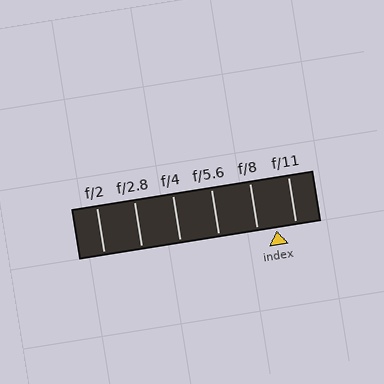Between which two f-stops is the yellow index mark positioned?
The index mark is between f/8 and f/11.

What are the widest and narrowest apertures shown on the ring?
The widest aperture shown is f/2 and the narrowest is f/11.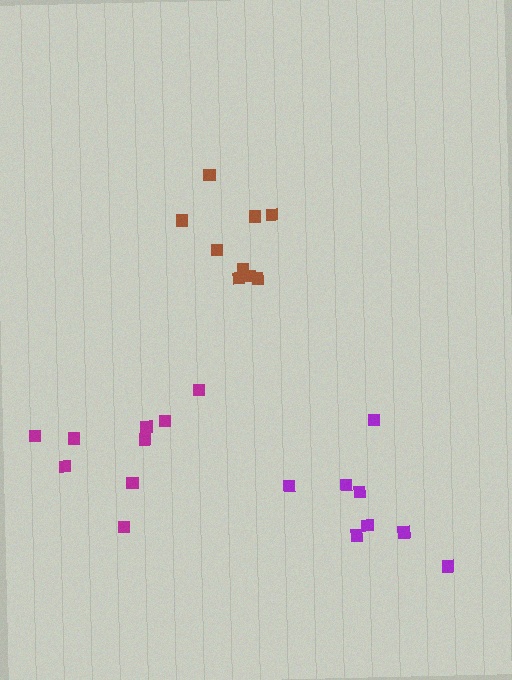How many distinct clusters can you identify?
There are 3 distinct clusters.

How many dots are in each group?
Group 1: 8 dots, Group 2: 9 dots, Group 3: 9 dots (26 total).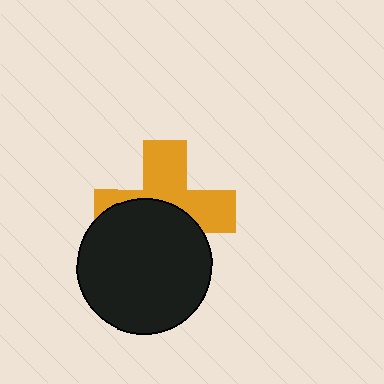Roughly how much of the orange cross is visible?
About half of it is visible (roughly 52%).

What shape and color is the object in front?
The object in front is a black circle.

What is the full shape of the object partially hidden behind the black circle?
The partially hidden object is an orange cross.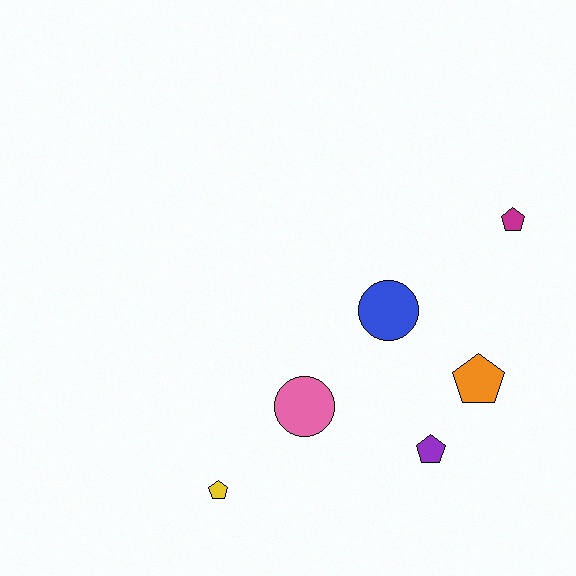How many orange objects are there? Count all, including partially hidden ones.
There is 1 orange object.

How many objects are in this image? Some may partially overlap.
There are 6 objects.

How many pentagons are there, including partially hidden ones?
There are 4 pentagons.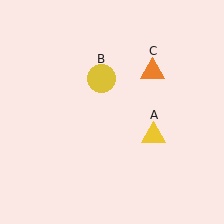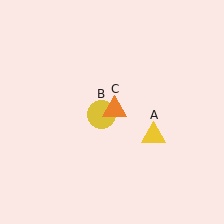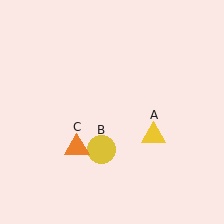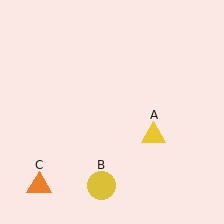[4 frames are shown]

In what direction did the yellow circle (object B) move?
The yellow circle (object B) moved down.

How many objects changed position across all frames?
2 objects changed position: yellow circle (object B), orange triangle (object C).